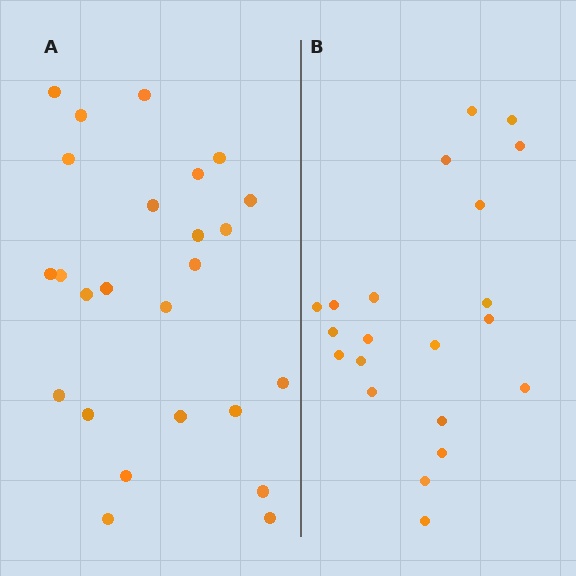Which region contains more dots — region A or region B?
Region A (the left region) has more dots.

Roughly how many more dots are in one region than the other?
Region A has about 4 more dots than region B.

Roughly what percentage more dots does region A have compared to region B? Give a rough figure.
About 20% more.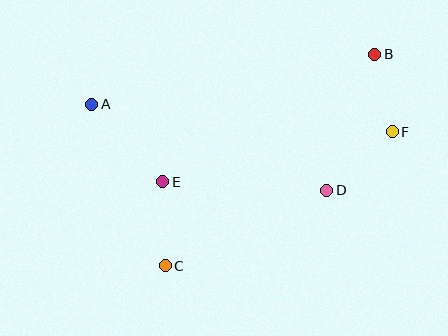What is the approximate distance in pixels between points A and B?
The distance between A and B is approximately 287 pixels.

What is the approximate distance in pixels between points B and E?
The distance between B and E is approximately 247 pixels.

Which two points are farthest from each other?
Points A and F are farthest from each other.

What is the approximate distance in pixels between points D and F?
The distance between D and F is approximately 88 pixels.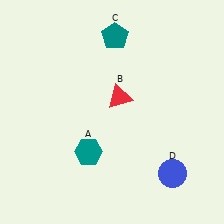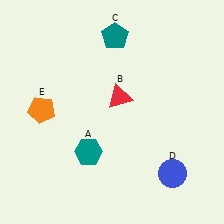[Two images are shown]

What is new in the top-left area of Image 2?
An orange pentagon (E) was added in the top-left area of Image 2.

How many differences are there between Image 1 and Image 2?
There is 1 difference between the two images.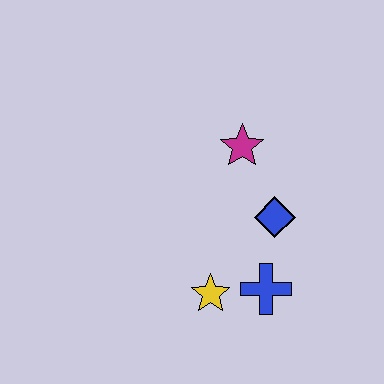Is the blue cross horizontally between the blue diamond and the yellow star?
Yes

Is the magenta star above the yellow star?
Yes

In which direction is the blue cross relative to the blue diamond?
The blue cross is below the blue diamond.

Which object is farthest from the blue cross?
The magenta star is farthest from the blue cross.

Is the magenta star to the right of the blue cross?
No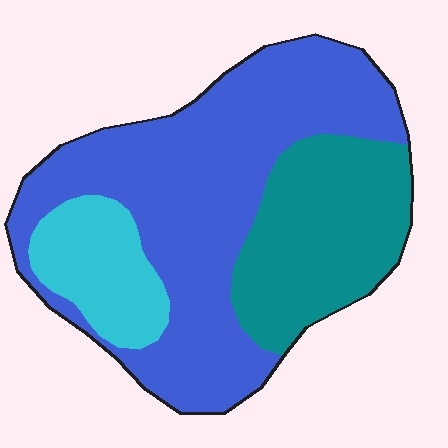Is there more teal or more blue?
Blue.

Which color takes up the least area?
Cyan, at roughly 15%.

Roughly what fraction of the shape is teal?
Teal takes up about one quarter (1/4) of the shape.